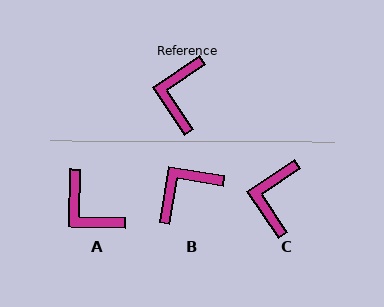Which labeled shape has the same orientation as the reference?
C.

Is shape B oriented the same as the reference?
No, it is off by about 43 degrees.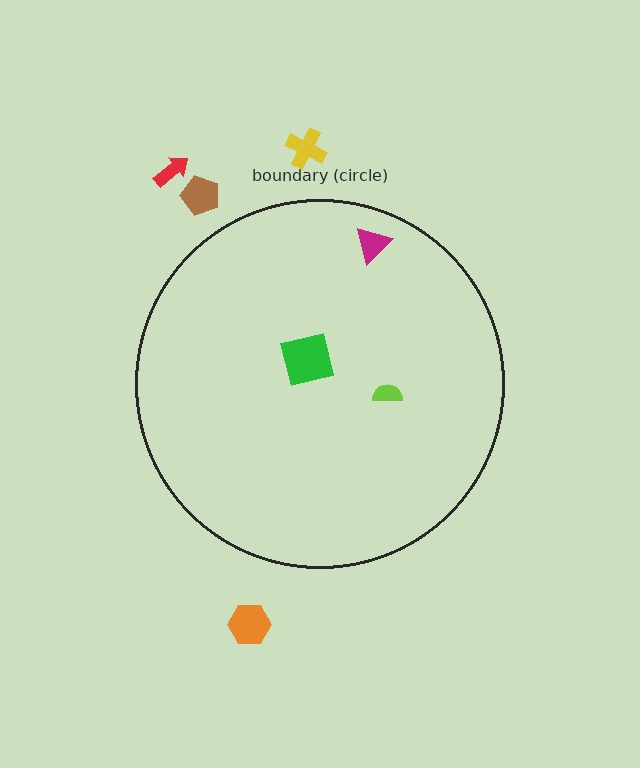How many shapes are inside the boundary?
3 inside, 4 outside.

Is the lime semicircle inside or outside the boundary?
Inside.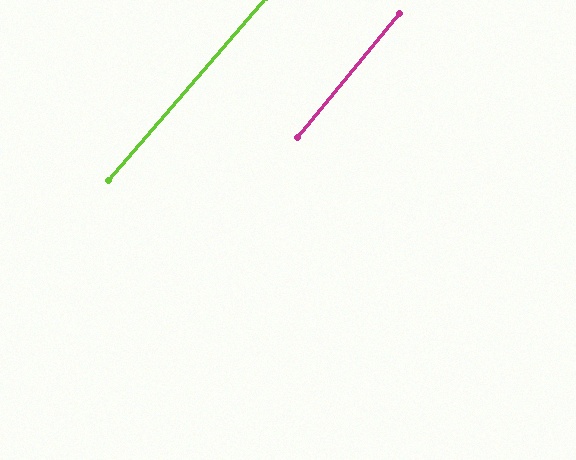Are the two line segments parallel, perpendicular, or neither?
Parallel — their directions differ by only 1.2°.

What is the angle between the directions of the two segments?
Approximately 1 degree.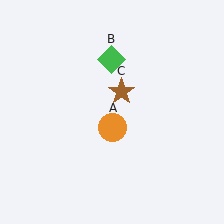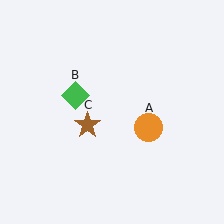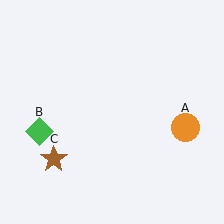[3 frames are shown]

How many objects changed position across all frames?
3 objects changed position: orange circle (object A), green diamond (object B), brown star (object C).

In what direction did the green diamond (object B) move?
The green diamond (object B) moved down and to the left.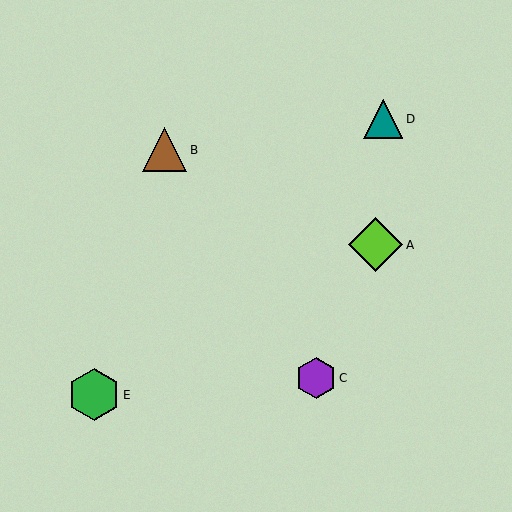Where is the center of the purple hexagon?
The center of the purple hexagon is at (316, 378).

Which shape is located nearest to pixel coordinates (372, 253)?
The lime diamond (labeled A) at (376, 245) is nearest to that location.